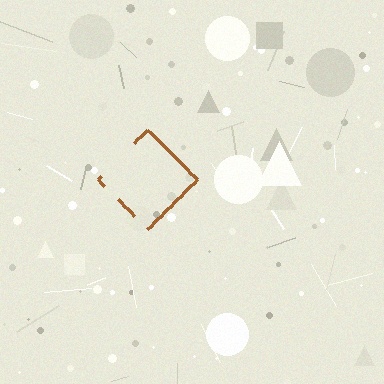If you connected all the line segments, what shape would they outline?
They would outline a diamond.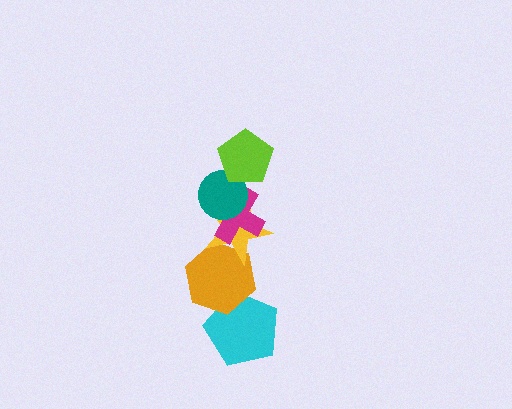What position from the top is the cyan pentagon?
The cyan pentagon is 6th from the top.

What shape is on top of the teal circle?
The lime pentagon is on top of the teal circle.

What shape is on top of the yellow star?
The magenta cross is on top of the yellow star.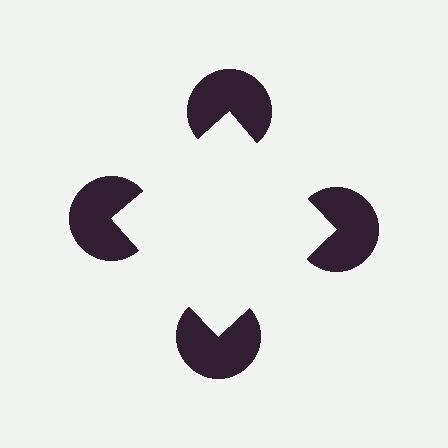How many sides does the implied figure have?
4 sides.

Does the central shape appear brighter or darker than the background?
It typically appears slightly brighter than the background, even though no actual brightness change is drawn.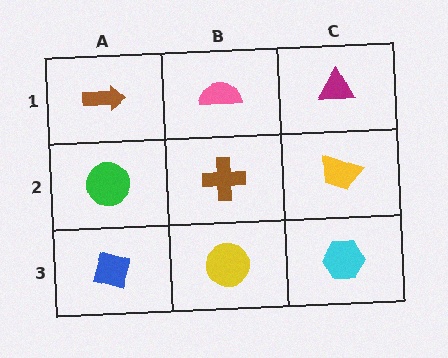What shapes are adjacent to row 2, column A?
A brown arrow (row 1, column A), a blue square (row 3, column A), a brown cross (row 2, column B).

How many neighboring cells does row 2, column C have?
3.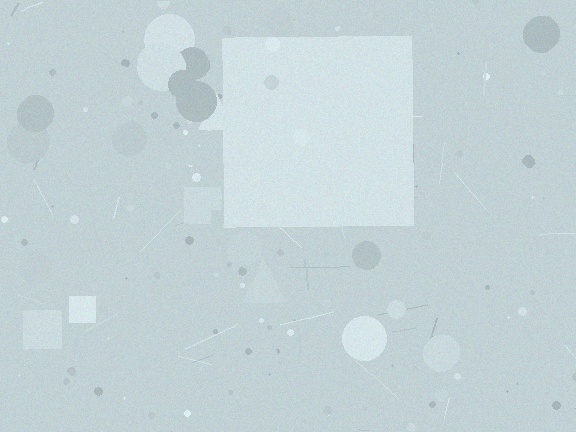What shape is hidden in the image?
A square is hidden in the image.